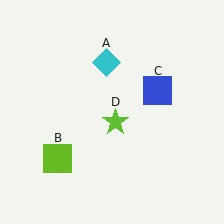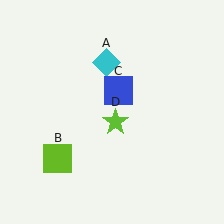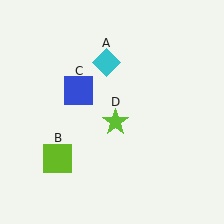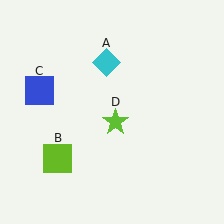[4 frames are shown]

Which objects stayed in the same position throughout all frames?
Cyan diamond (object A) and lime square (object B) and lime star (object D) remained stationary.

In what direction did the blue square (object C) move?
The blue square (object C) moved left.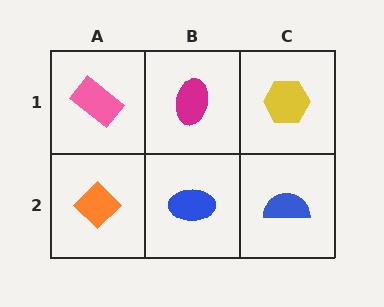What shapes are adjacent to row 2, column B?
A magenta ellipse (row 1, column B), an orange diamond (row 2, column A), a blue semicircle (row 2, column C).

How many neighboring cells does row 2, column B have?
3.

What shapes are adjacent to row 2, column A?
A pink rectangle (row 1, column A), a blue ellipse (row 2, column B).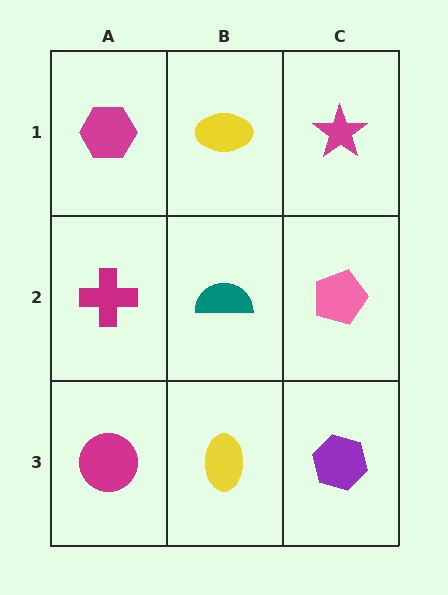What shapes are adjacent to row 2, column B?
A yellow ellipse (row 1, column B), a yellow ellipse (row 3, column B), a magenta cross (row 2, column A), a pink pentagon (row 2, column C).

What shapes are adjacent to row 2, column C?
A magenta star (row 1, column C), a purple hexagon (row 3, column C), a teal semicircle (row 2, column B).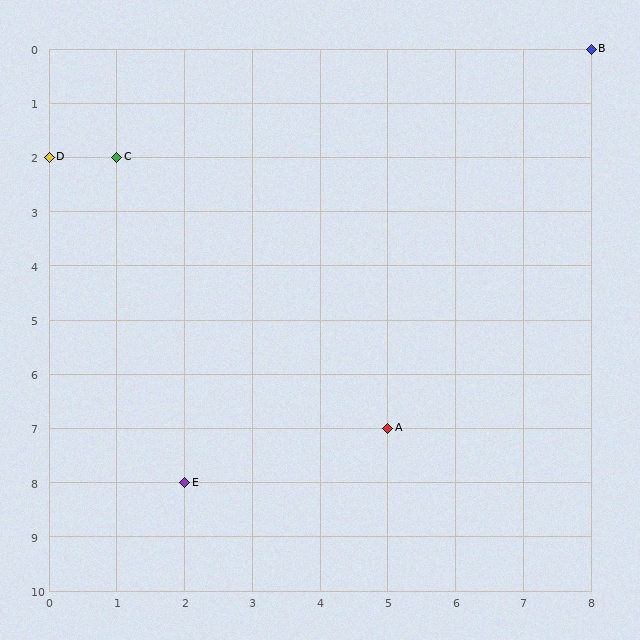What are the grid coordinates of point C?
Point C is at grid coordinates (1, 2).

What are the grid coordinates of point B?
Point B is at grid coordinates (8, 0).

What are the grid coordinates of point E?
Point E is at grid coordinates (2, 8).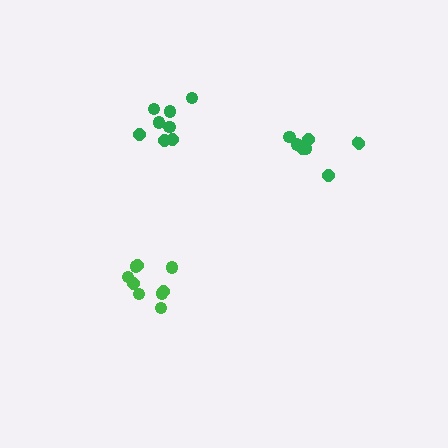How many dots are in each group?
Group 1: 8 dots, Group 2: 8 dots, Group 3: 9 dots (25 total).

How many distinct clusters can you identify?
There are 3 distinct clusters.